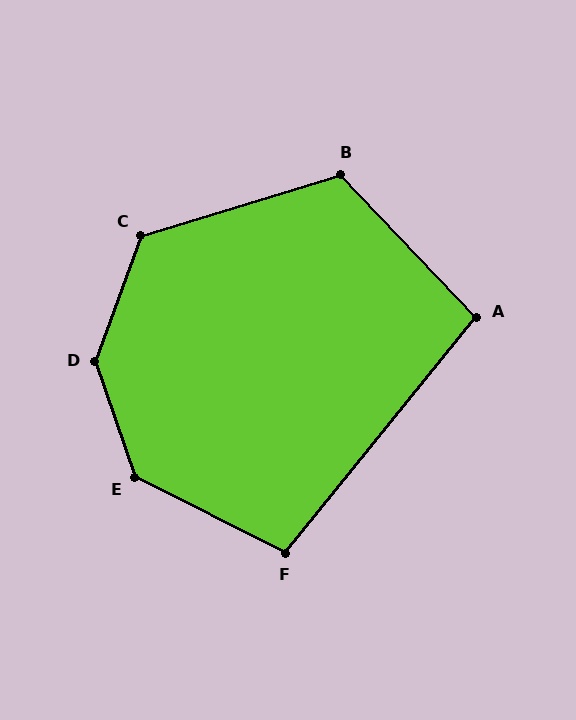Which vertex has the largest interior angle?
D, at approximately 141 degrees.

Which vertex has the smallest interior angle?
A, at approximately 97 degrees.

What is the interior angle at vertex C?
Approximately 127 degrees (obtuse).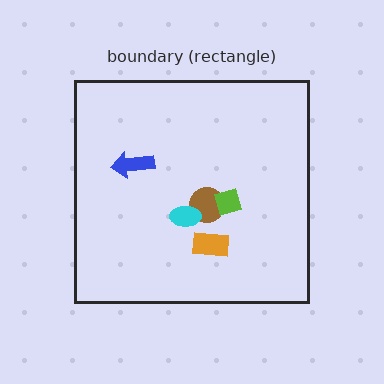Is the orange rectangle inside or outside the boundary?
Inside.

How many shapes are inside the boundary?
5 inside, 0 outside.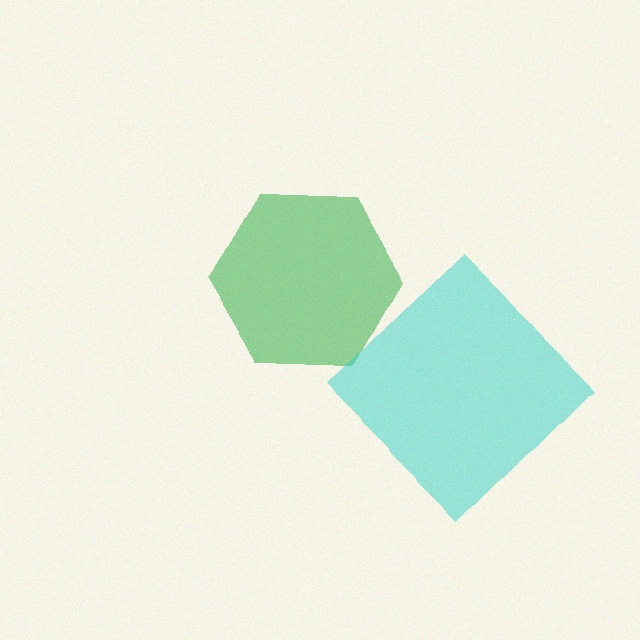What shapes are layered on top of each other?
The layered shapes are: a green hexagon, a cyan diamond.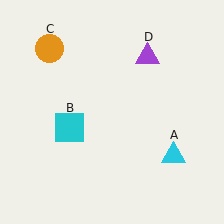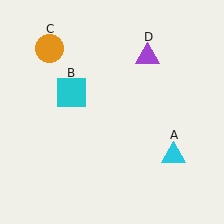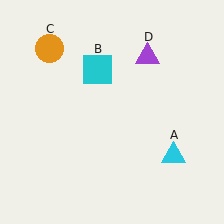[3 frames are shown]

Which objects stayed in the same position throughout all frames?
Cyan triangle (object A) and orange circle (object C) and purple triangle (object D) remained stationary.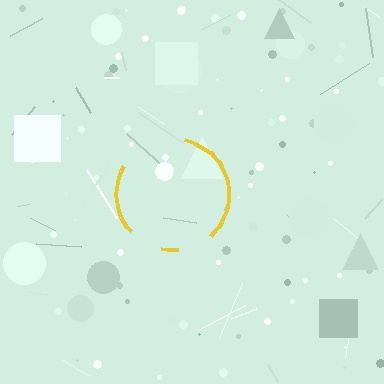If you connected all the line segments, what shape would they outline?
They would outline a circle.